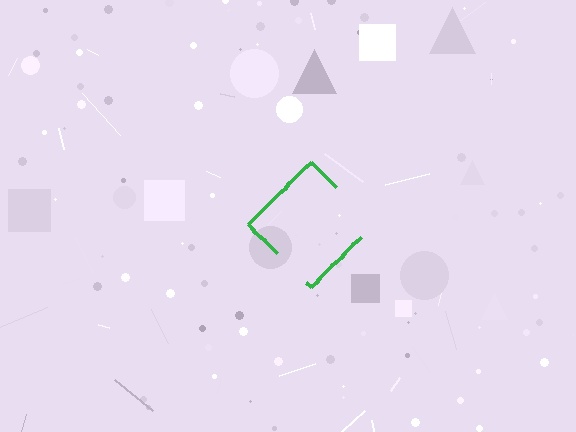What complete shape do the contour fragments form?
The contour fragments form a diamond.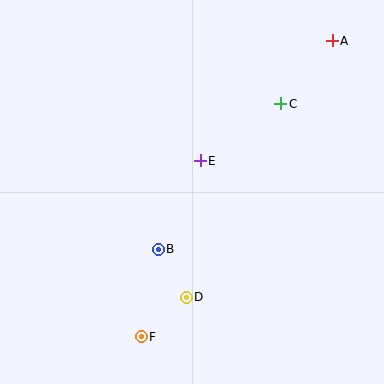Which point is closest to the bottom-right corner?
Point D is closest to the bottom-right corner.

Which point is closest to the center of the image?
Point E at (200, 161) is closest to the center.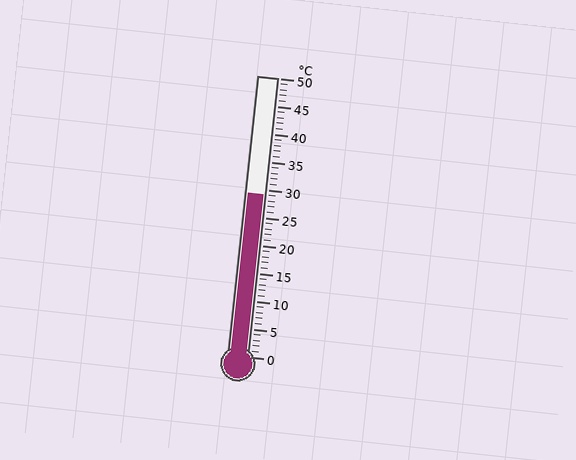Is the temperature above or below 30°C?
The temperature is below 30°C.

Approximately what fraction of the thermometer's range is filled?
The thermometer is filled to approximately 60% of its range.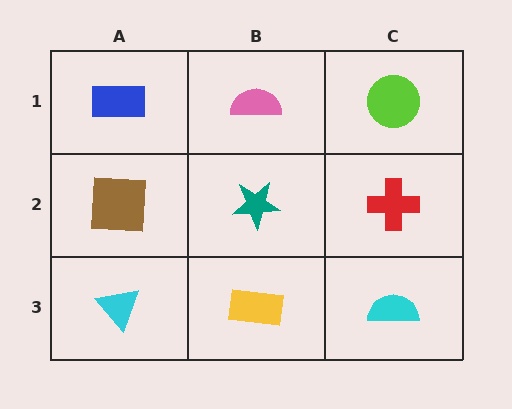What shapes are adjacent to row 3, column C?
A red cross (row 2, column C), a yellow rectangle (row 3, column B).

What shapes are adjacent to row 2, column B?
A pink semicircle (row 1, column B), a yellow rectangle (row 3, column B), a brown square (row 2, column A), a red cross (row 2, column C).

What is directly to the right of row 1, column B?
A lime circle.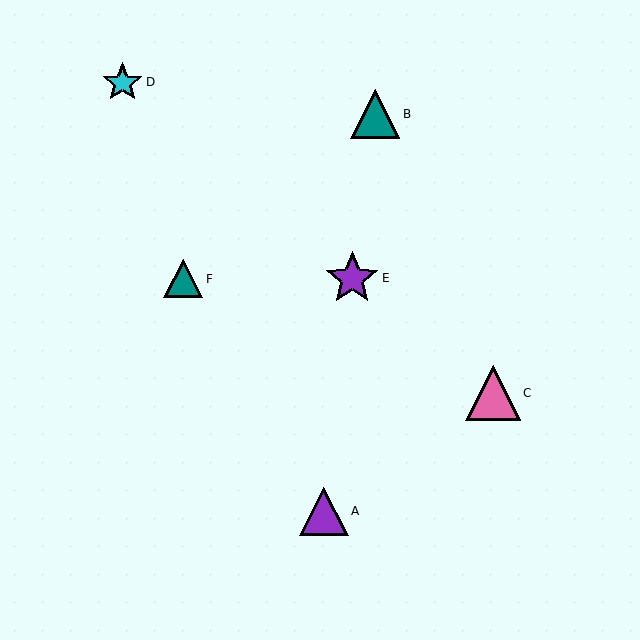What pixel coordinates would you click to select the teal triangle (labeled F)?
Click at (183, 279) to select the teal triangle F.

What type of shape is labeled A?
Shape A is a purple triangle.